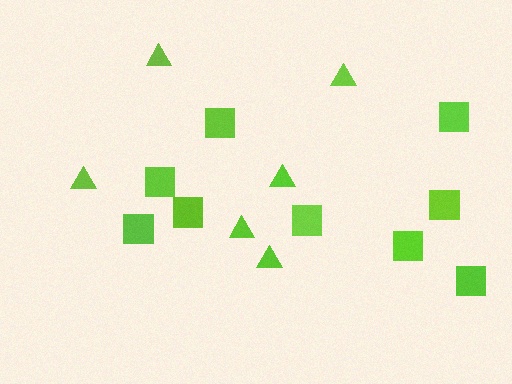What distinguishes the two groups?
There are 2 groups: one group of triangles (6) and one group of squares (9).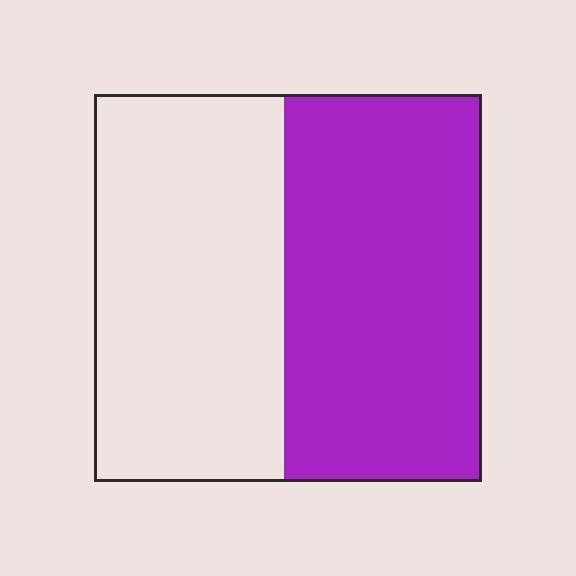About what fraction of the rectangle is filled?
About one half (1/2).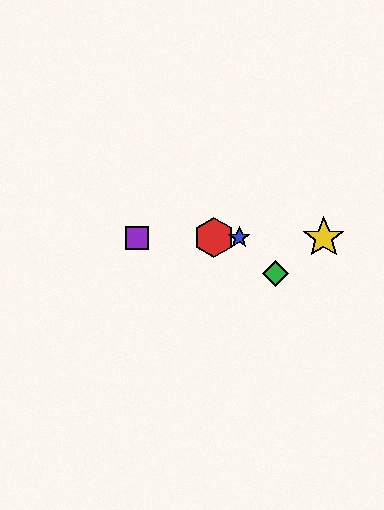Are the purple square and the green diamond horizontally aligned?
No, the purple square is at y≈238 and the green diamond is at y≈273.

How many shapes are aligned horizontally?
4 shapes (the red hexagon, the blue star, the yellow star, the purple square) are aligned horizontally.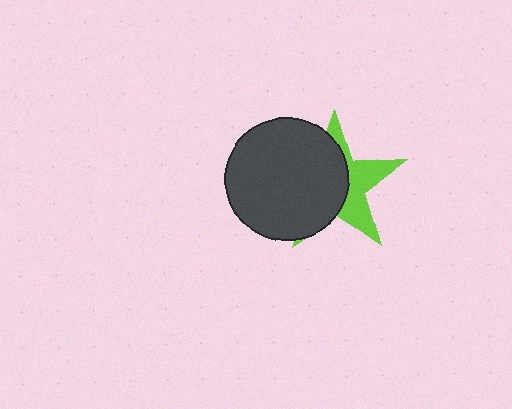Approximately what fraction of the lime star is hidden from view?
Roughly 58% of the lime star is hidden behind the dark gray circle.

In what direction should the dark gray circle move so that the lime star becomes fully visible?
The dark gray circle should move left. That is the shortest direction to clear the overlap and leave the lime star fully visible.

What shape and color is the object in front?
The object in front is a dark gray circle.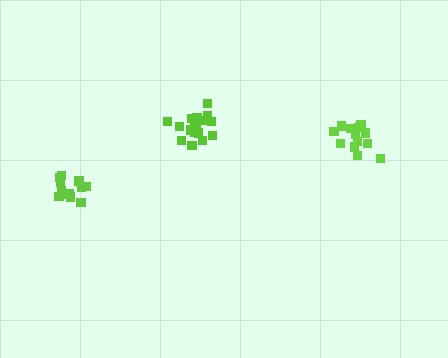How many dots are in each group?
Group 1: 17 dots, Group 2: 13 dots, Group 3: 12 dots (42 total).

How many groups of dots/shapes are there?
There are 3 groups.